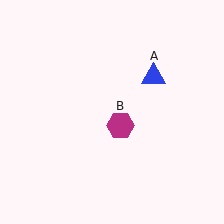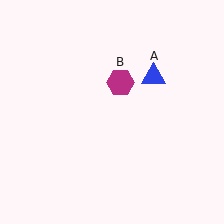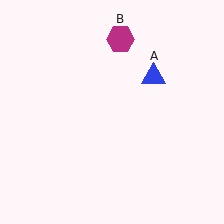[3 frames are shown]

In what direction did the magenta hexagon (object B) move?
The magenta hexagon (object B) moved up.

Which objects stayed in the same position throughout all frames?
Blue triangle (object A) remained stationary.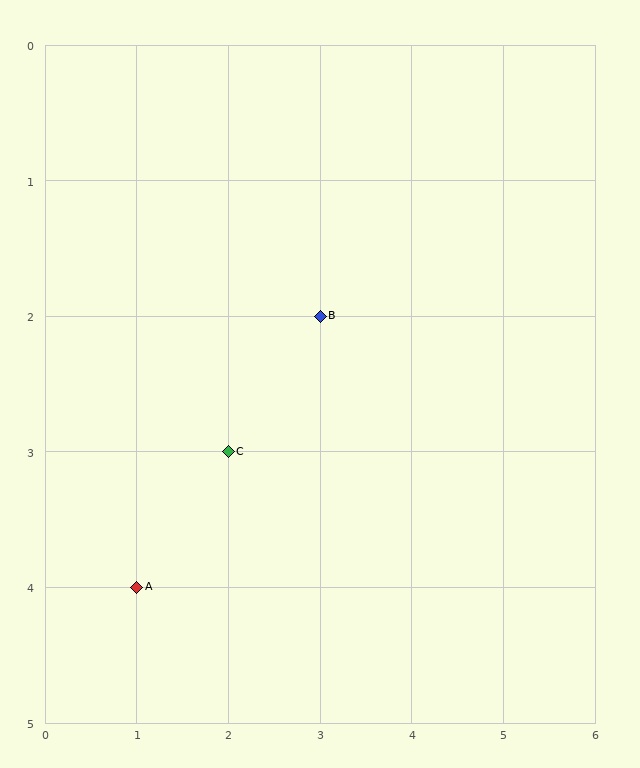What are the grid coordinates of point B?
Point B is at grid coordinates (3, 2).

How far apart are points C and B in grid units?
Points C and B are 1 column and 1 row apart (about 1.4 grid units diagonally).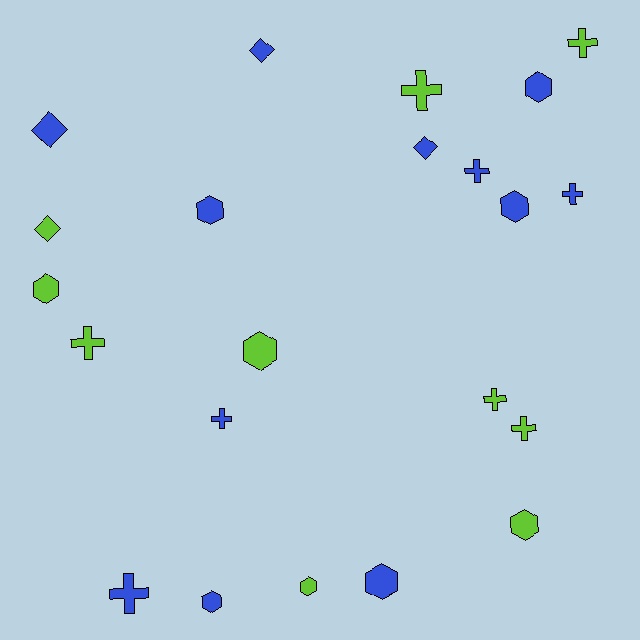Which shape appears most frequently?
Hexagon, with 9 objects.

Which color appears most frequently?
Blue, with 12 objects.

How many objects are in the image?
There are 22 objects.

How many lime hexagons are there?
There are 4 lime hexagons.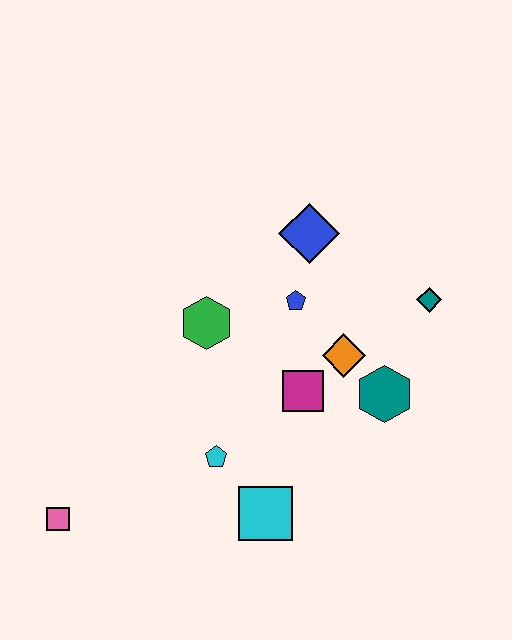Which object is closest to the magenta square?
The orange diamond is closest to the magenta square.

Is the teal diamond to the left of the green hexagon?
No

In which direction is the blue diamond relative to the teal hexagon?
The blue diamond is above the teal hexagon.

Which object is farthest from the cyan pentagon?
The teal diamond is farthest from the cyan pentagon.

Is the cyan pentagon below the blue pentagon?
Yes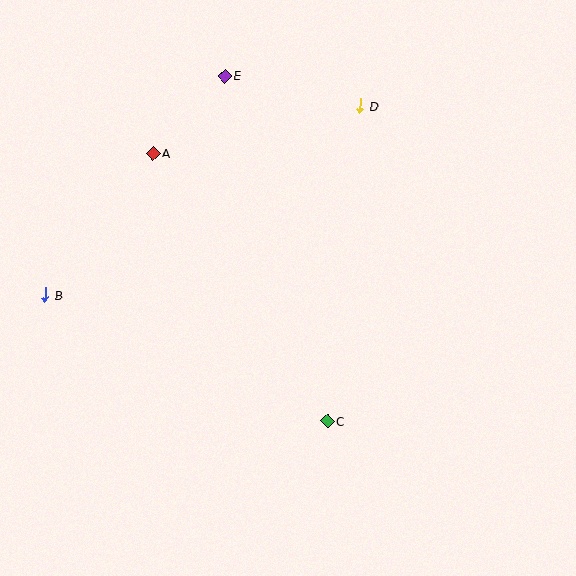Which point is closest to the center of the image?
Point C at (328, 421) is closest to the center.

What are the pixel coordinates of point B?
Point B is at (45, 295).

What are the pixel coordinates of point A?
Point A is at (153, 153).